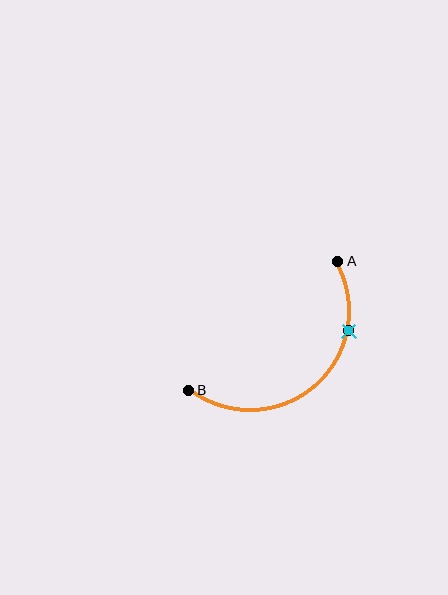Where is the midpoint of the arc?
The arc midpoint is the point on the curve farthest from the straight line joining A and B. It sits below and to the right of that line.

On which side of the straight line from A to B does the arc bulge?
The arc bulges below and to the right of the straight line connecting A and B.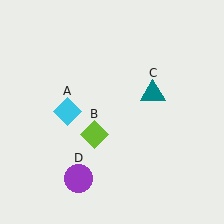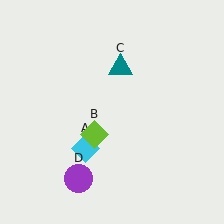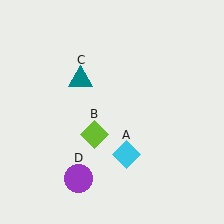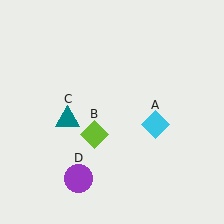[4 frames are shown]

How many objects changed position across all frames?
2 objects changed position: cyan diamond (object A), teal triangle (object C).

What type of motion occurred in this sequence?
The cyan diamond (object A), teal triangle (object C) rotated counterclockwise around the center of the scene.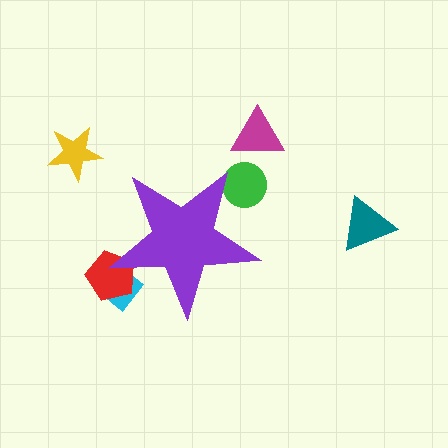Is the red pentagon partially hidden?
Yes, the red pentagon is partially hidden behind the purple star.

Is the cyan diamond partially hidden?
Yes, the cyan diamond is partially hidden behind the purple star.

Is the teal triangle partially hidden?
No, the teal triangle is fully visible.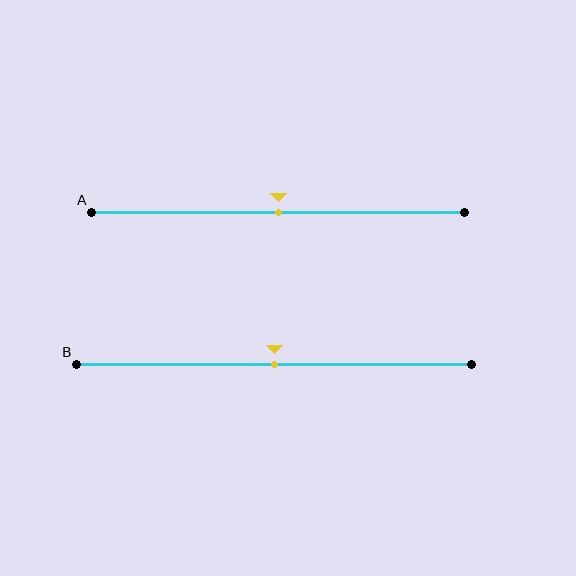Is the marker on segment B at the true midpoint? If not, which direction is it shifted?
Yes, the marker on segment B is at the true midpoint.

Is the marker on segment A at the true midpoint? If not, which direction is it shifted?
Yes, the marker on segment A is at the true midpoint.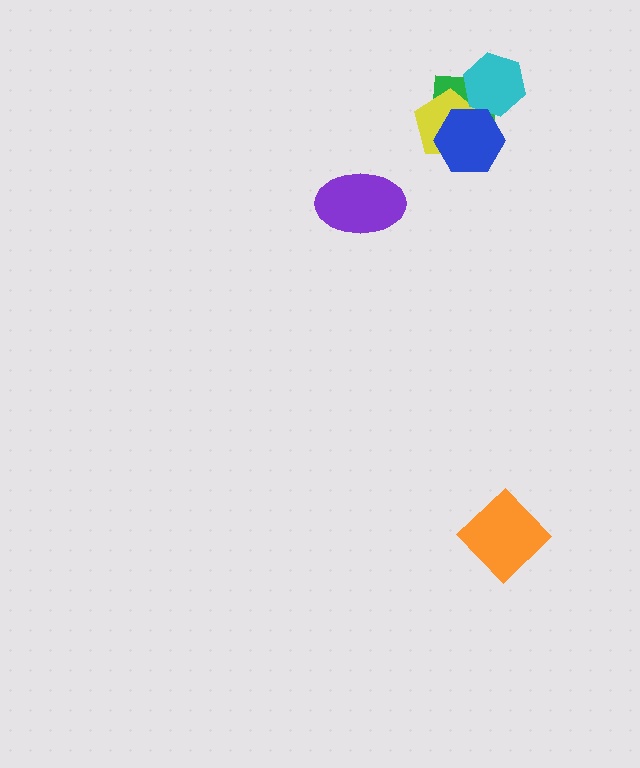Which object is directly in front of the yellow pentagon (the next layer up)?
The cyan hexagon is directly in front of the yellow pentagon.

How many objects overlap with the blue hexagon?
3 objects overlap with the blue hexagon.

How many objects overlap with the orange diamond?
0 objects overlap with the orange diamond.